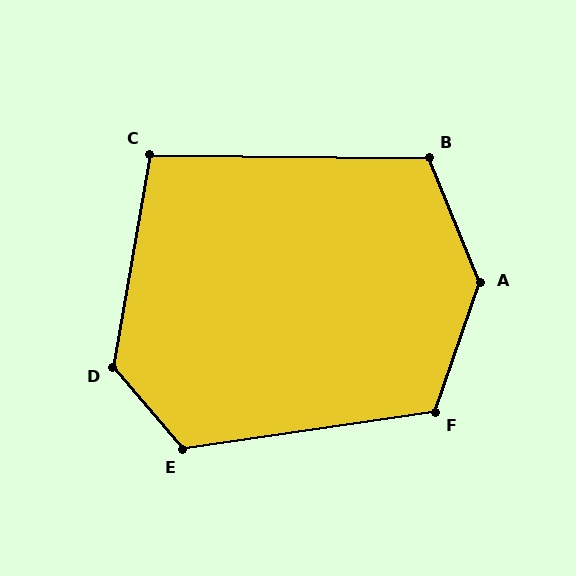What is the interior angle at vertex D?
Approximately 130 degrees (obtuse).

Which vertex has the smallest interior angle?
C, at approximately 99 degrees.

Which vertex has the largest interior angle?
A, at approximately 139 degrees.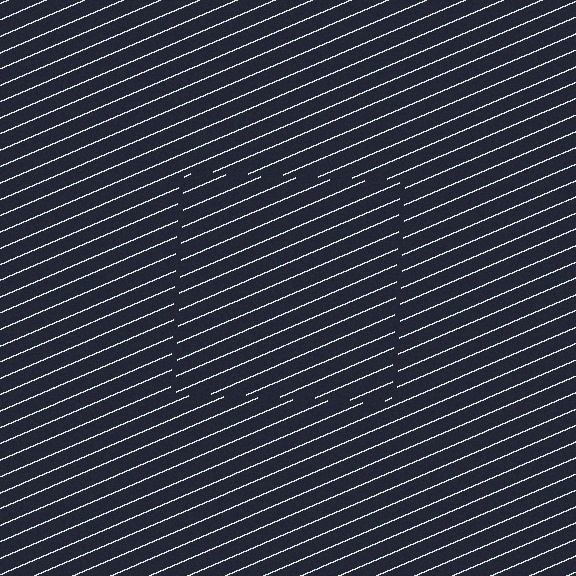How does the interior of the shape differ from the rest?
The interior of the shape contains the same grating, shifted by half a period — the contour is defined by the phase discontinuity where line-ends from the inner and outer gratings abut.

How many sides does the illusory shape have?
4 sides — the line-ends trace a square.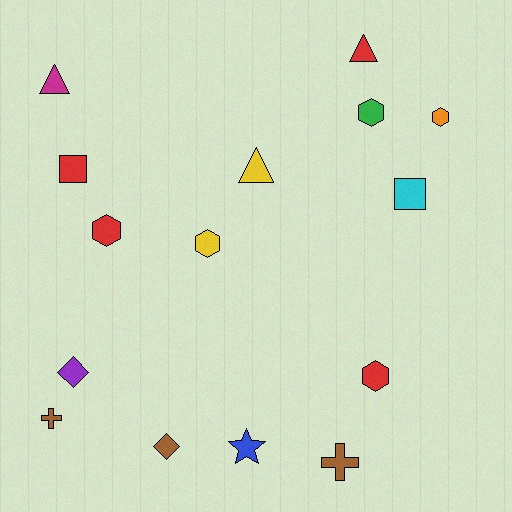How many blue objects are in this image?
There is 1 blue object.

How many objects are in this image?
There are 15 objects.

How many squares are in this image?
There are 2 squares.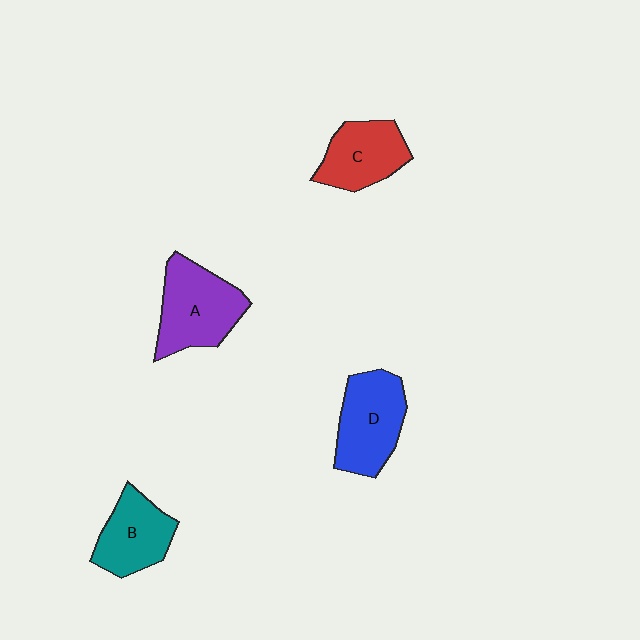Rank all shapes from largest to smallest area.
From largest to smallest: A (purple), D (blue), C (red), B (teal).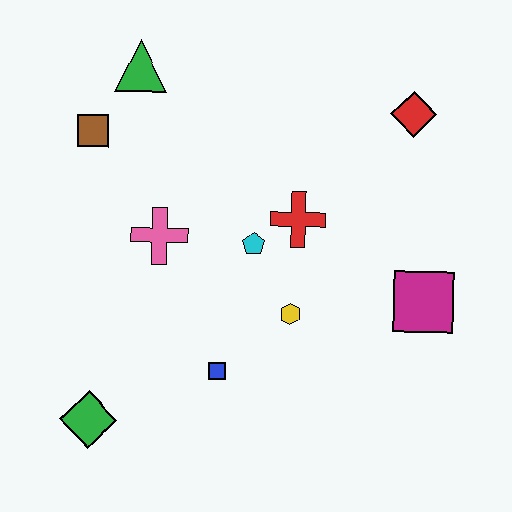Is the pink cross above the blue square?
Yes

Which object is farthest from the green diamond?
The red diamond is farthest from the green diamond.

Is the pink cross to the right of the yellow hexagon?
No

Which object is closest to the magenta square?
The yellow hexagon is closest to the magenta square.